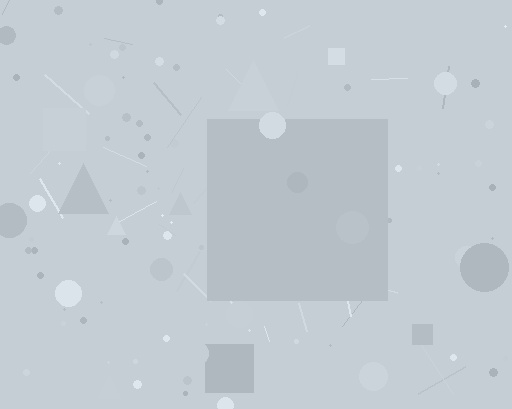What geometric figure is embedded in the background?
A square is embedded in the background.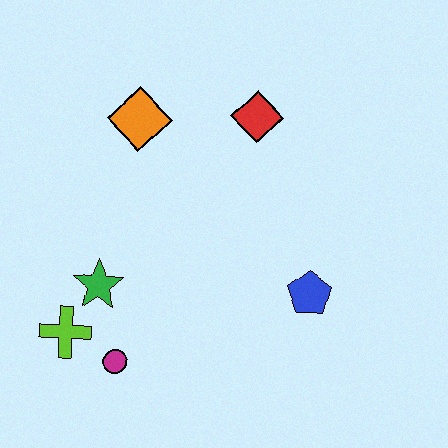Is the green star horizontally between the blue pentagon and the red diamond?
No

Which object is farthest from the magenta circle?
The red diamond is farthest from the magenta circle.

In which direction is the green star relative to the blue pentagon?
The green star is to the left of the blue pentagon.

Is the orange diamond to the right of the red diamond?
No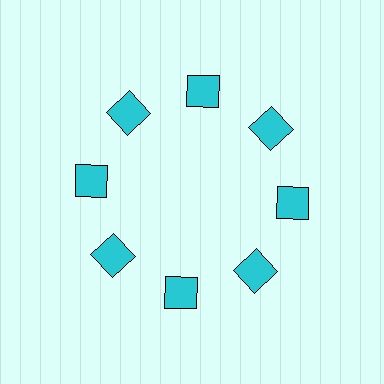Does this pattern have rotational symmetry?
Yes, this pattern has 8-fold rotational symmetry. It looks the same after rotating 45 degrees around the center.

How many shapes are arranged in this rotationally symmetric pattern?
There are 8 shapes, arranged in 8 groups of 1.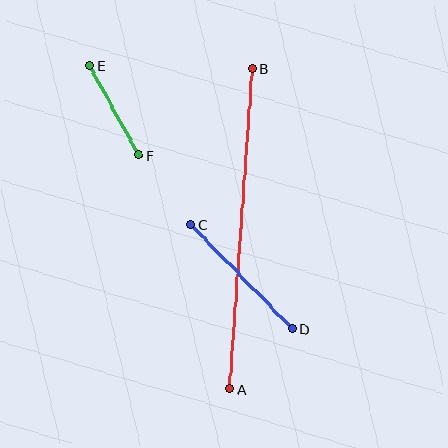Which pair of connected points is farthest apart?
Points A and B are farthest apart.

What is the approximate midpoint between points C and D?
The midpoint is at approximately (241, 277) pixels.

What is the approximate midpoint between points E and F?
The midpoint is at approximately (114, 110) pixels.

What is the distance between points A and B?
The distance is approximately 321 pixels.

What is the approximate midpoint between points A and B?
The midpoint is at approximately (241, 229) pixels.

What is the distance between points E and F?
The distance is approximately 102 pixels.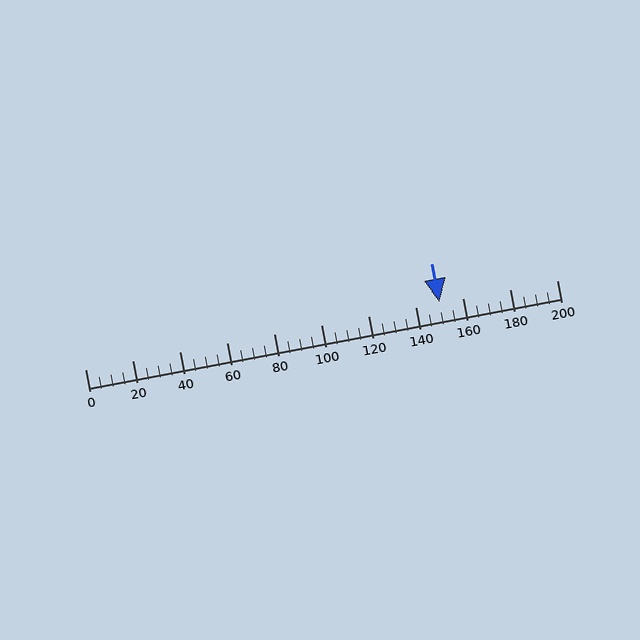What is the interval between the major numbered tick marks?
The major tick marks are spaced 20 units apart.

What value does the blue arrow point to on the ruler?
The blue arrow points to approximately 150.